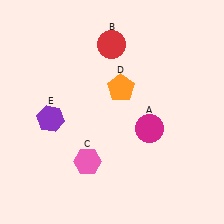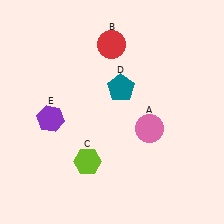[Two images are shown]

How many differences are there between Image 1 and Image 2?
There are 3 differences between the two images.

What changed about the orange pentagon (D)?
In Image 1, D is orange. In Image 2, it changed to teal.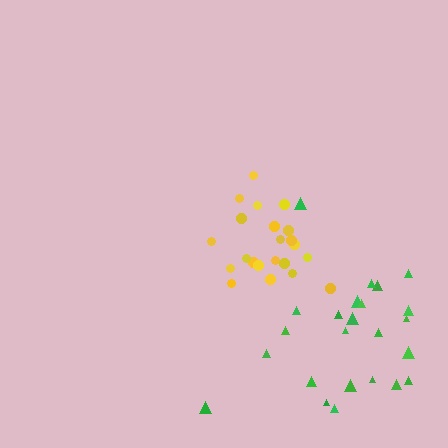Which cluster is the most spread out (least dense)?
Green.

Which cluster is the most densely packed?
Yellow.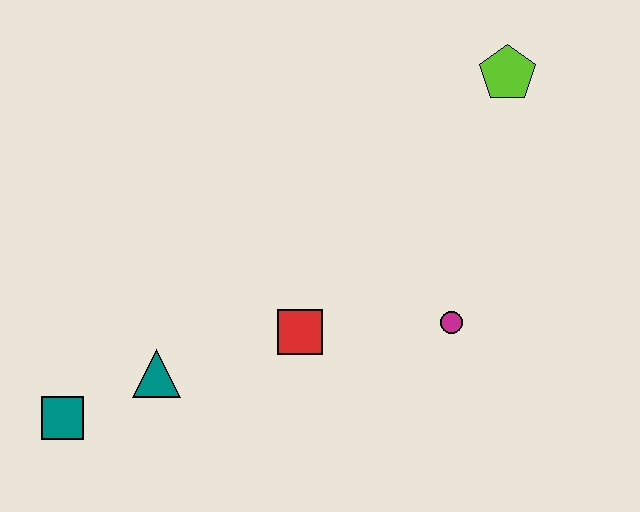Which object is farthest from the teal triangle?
The lime pentagon is farthest from the teal triangle.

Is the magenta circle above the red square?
Yes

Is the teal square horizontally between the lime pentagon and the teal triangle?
No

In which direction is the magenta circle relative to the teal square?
The magenta circle is to the right of the teal square.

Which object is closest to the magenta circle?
The red square is closest to the magenta circle.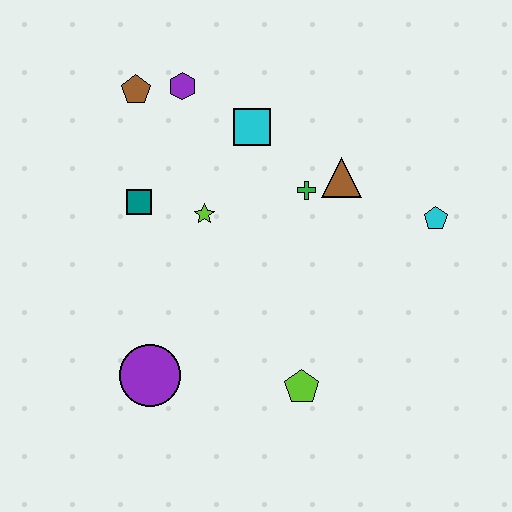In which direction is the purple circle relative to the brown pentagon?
The purple circle is below the brown pentagon.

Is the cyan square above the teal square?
Yes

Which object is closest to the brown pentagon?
The purple hexagon is closest to the brown pentagon.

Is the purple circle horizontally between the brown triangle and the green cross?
No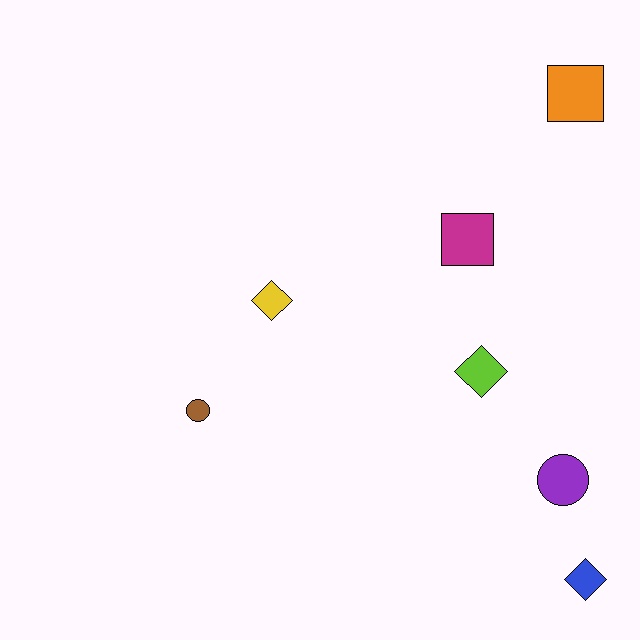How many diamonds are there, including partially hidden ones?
There are 3 diamonds.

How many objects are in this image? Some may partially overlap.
There are 7 objects.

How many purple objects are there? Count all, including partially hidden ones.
There is 1 purple object.